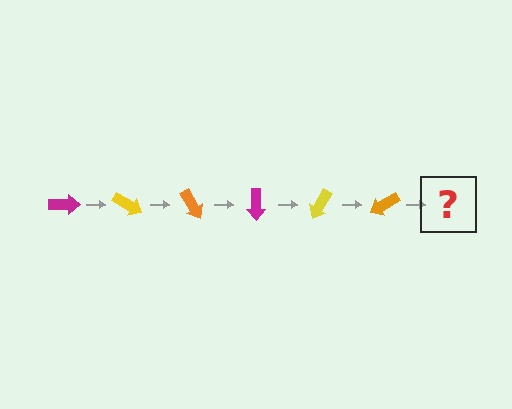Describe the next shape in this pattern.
It should be a magenta arrow, rotated 180 degrees from the start.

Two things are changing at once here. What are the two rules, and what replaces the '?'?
The two rules are that it rotates 30 degrees each step and the color cycles through magenta, yellow, and orange. The '?' should be a magenta arrow, rotated 180 degrees from the start.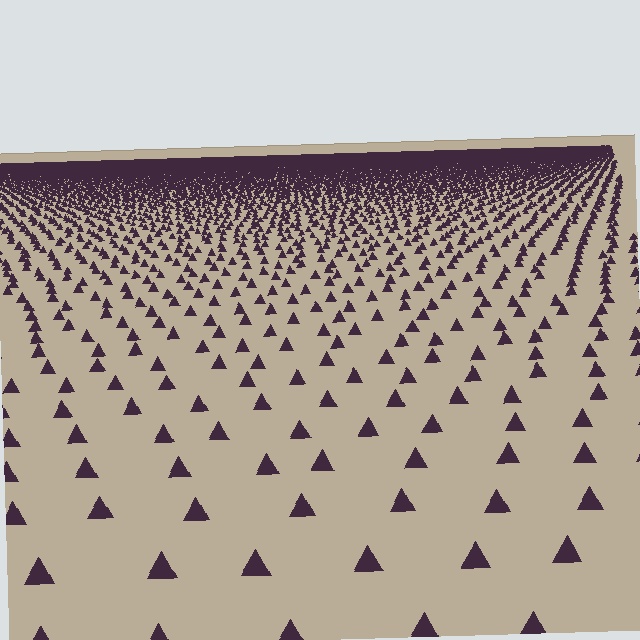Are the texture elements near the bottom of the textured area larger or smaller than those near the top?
Larger. Near the bottom, elements are closer to the viewer and appear at a bigger on-screen size.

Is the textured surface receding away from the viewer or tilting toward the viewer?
The surface is receding away from the viewer. Texture elements get smaller and denser toward the top.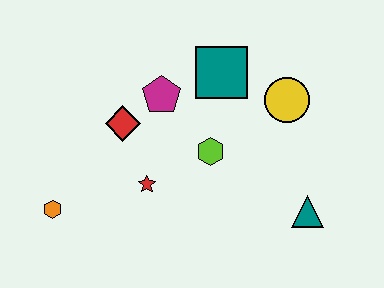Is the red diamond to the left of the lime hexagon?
Yes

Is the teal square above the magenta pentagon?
Yes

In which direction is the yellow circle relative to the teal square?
The yellow circle is to the right of the teal square.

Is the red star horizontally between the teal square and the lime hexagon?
No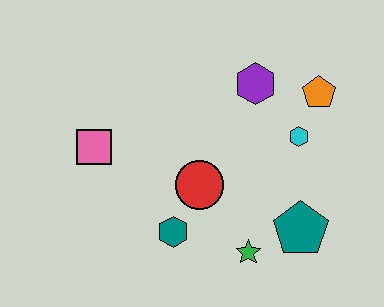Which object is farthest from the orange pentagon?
The pink square is farthest from the orange pentagon.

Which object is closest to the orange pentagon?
The cyan hexagon is closest to the orange pentagon.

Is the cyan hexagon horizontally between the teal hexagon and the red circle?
No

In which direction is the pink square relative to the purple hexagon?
The pink square is to the left of the purple hexagon.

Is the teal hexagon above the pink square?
No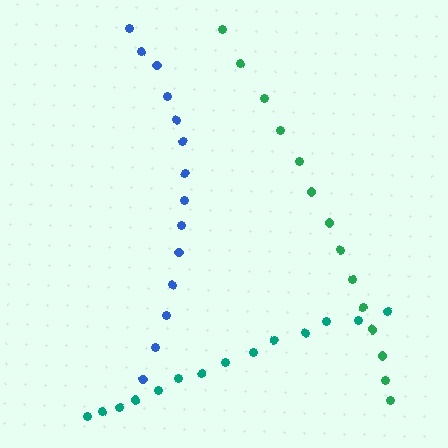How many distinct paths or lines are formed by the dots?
There are 3 distinct paths.